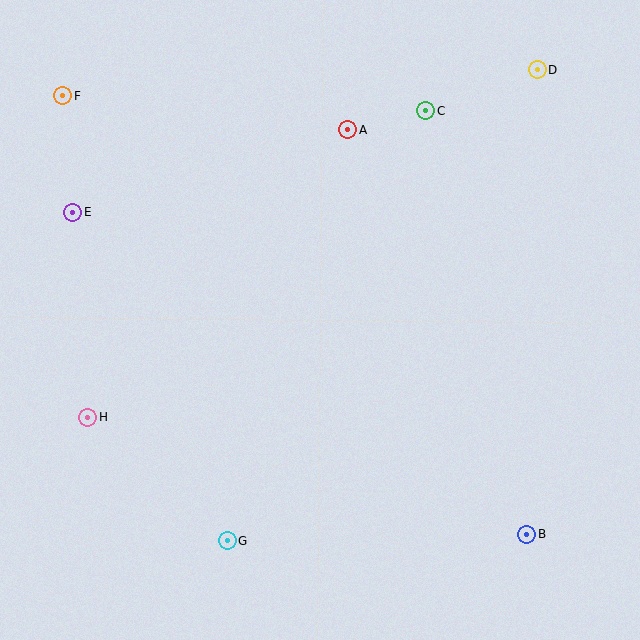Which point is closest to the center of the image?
Point A at (348, 130) is closest to the center.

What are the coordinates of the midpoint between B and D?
The midpoint between B and D is at (532, 302).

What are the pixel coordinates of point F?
Point F is at (63, 96).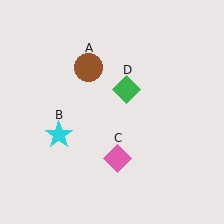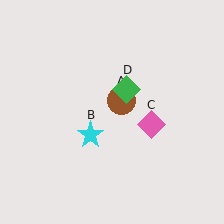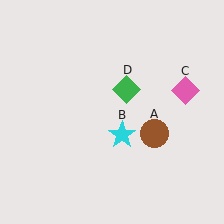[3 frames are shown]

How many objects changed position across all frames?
3 objects changed position: brown circle (object A), cyan star (object B), pink diamond (object C).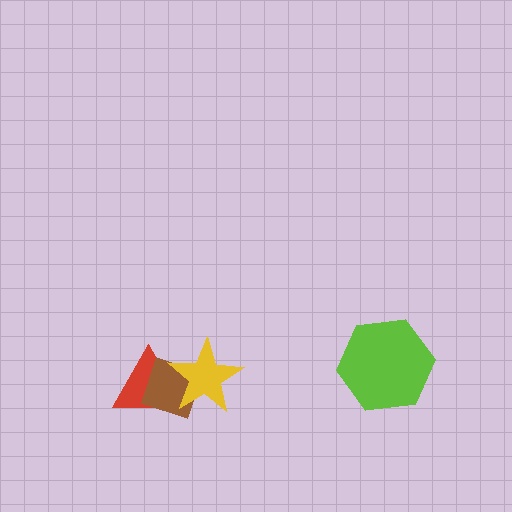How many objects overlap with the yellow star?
2 objects overlap with the yellow star.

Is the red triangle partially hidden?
Yes, it is partially covered by another shape.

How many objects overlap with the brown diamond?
2 objects overlap with the brown diamond.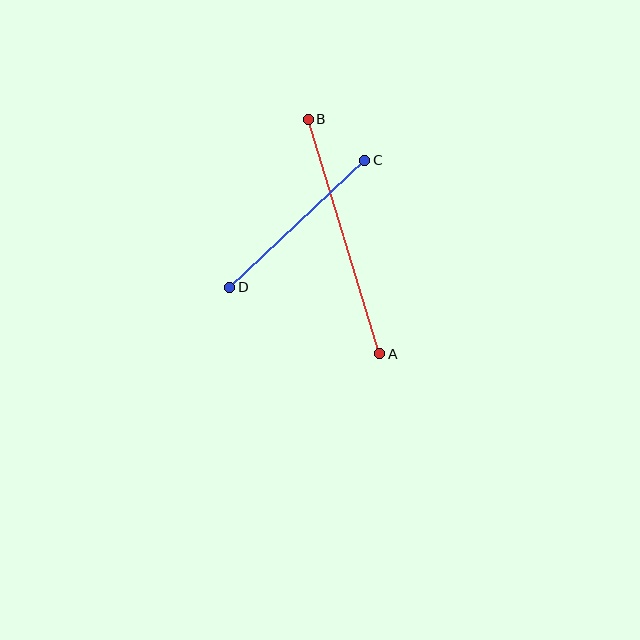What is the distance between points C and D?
The distance is approximately 185 pixels.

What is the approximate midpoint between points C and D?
The midpoint is at approximately (297, 224) pixels.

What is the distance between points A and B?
The distance is approximately 245 pixels.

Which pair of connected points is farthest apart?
Points A and B are farthest apart.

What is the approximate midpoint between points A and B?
The midpoint is at approximately (344, 236) pixels.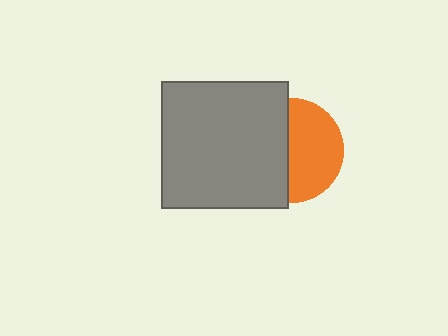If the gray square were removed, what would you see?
You would see the complete orange circle.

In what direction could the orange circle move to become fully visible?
The orange circle could move right. That would shift it out from behind the gray square entirely.